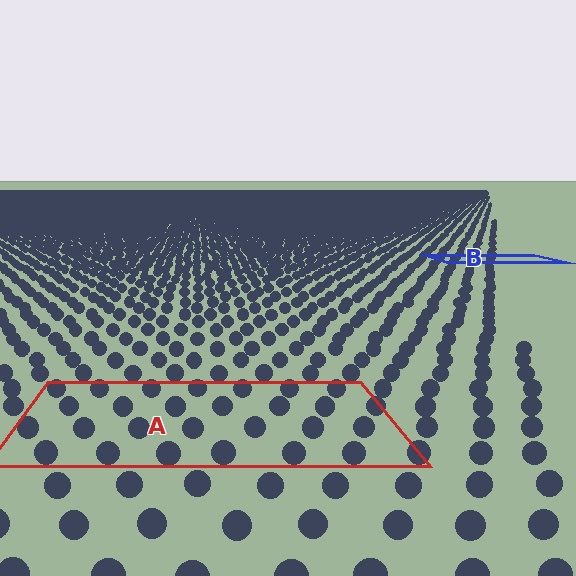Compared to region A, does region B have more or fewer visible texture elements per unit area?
Region B has more texture elements per unit area — they are packed more densely because it is farther away.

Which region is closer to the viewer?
Region A is closer. The texture elements there are larger and more spread out.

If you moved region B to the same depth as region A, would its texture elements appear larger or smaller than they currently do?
They would appear larger. At a closer depth, the same texture elements are projected at a bigger on-screen size.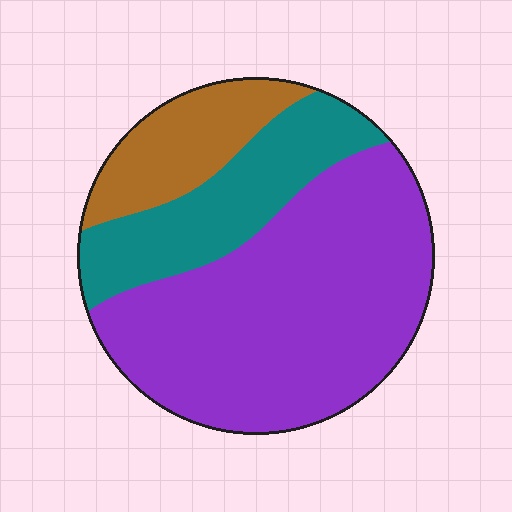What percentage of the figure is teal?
Teal takes up less than a quarter of the figure.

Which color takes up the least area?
Brown, at roughly 15%.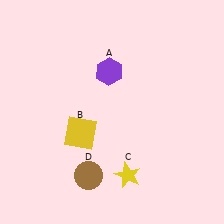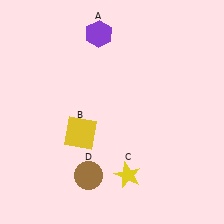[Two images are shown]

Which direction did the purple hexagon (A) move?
The purple hexagon (A) moved up.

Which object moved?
The purple hexagon (A) moved up.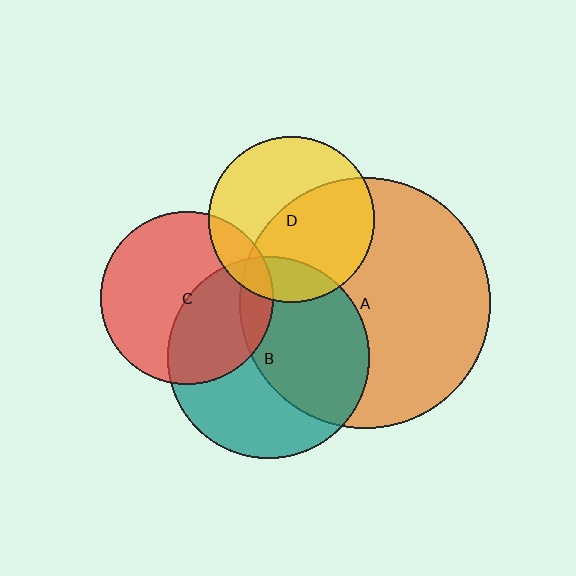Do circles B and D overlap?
Yes.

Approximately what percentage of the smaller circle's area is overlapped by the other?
Approximately 15%.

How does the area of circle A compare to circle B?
Approximately 1.5 times.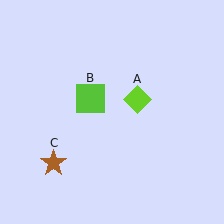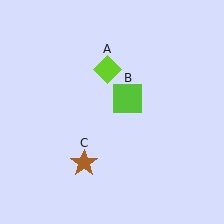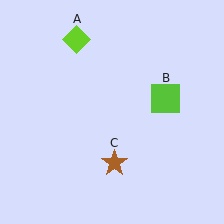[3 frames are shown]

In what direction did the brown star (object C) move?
The brown star (object C) moved right.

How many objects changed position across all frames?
3 objects changed position: lime diamond (object A), lime square (object B), brown star (object C).